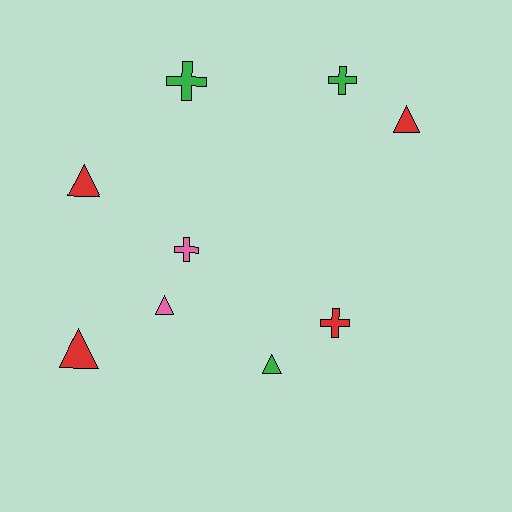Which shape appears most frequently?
Triangle, with 5 objects.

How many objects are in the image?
There are 9 objects.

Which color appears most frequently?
Red, with 4 objects.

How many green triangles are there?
There is 1 green triangle.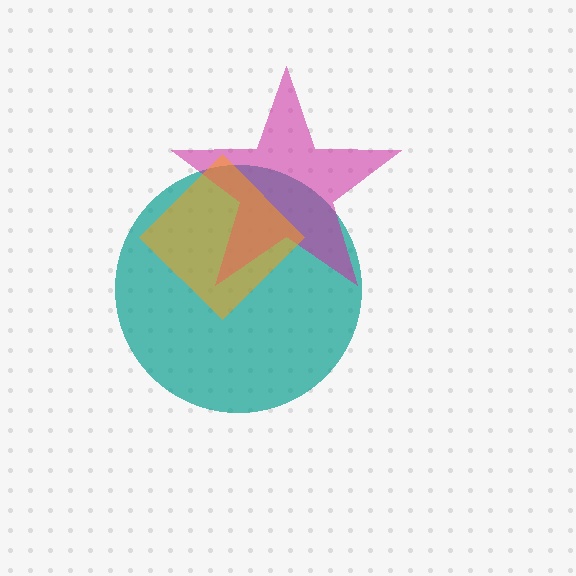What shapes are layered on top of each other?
The layered shapes are: a teal circle, a magenta star, an orange diamond.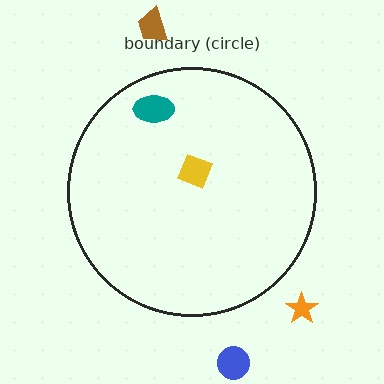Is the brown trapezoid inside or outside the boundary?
Outside.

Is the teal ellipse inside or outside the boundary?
Inside.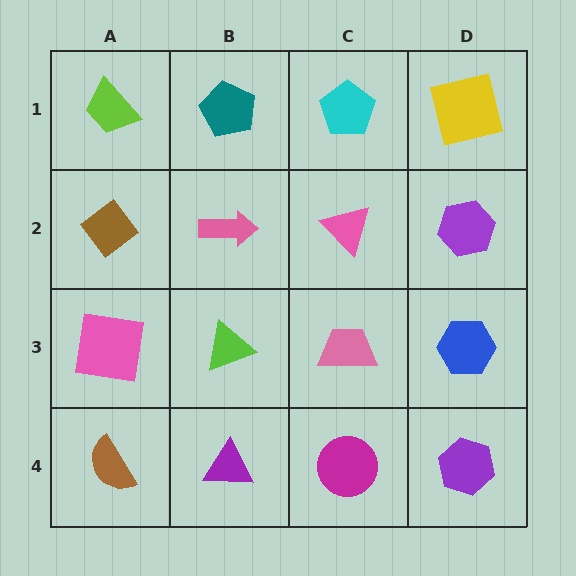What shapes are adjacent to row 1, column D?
A purple hexagon (row 2, column D), a cyan pentagon (row 1, column C).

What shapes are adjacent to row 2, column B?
A teal pentagon (row 1, column B), a lime triangle (row 3, column B), a brown diamond (row 2, column A), a pink triangle (row 2, column C).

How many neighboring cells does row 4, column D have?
2.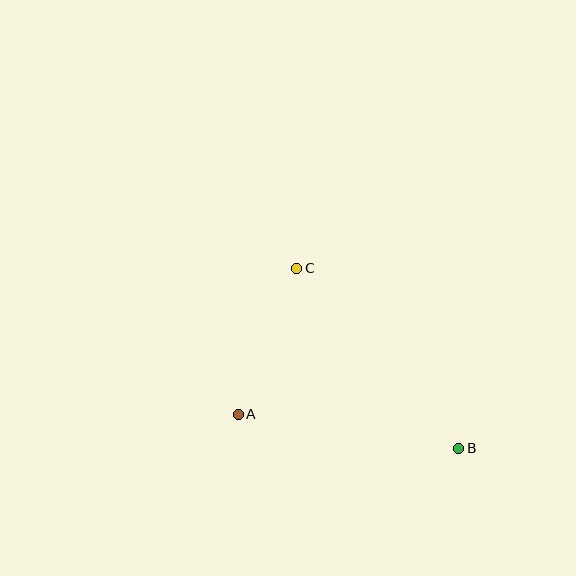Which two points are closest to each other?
Points A and C are closest to each other.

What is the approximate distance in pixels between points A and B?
The distance between A and B is approximately 223 pixels.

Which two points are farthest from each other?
Points B and C are farthest from each other.